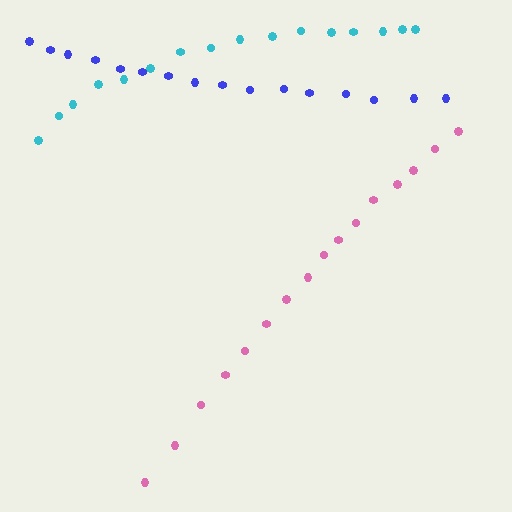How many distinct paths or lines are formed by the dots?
There are 3 distinct paths.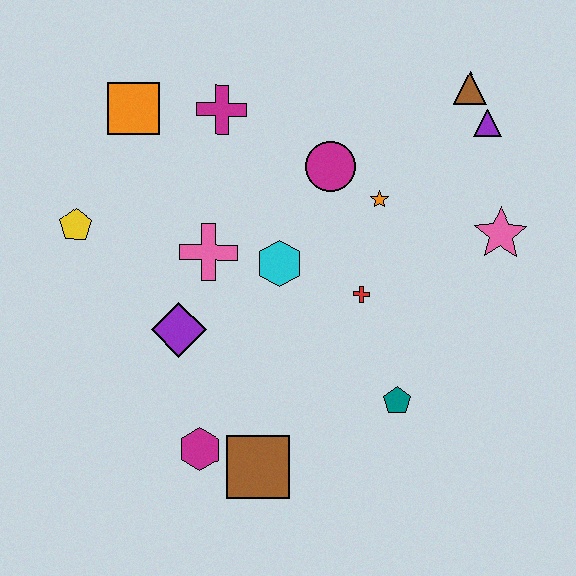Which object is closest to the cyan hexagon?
The pink cross is closest to the cyan hexagon.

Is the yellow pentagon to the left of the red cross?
Yes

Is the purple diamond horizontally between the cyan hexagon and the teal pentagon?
No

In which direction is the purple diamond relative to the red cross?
The purple diamond is to the left of the red cross.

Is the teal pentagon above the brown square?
Yes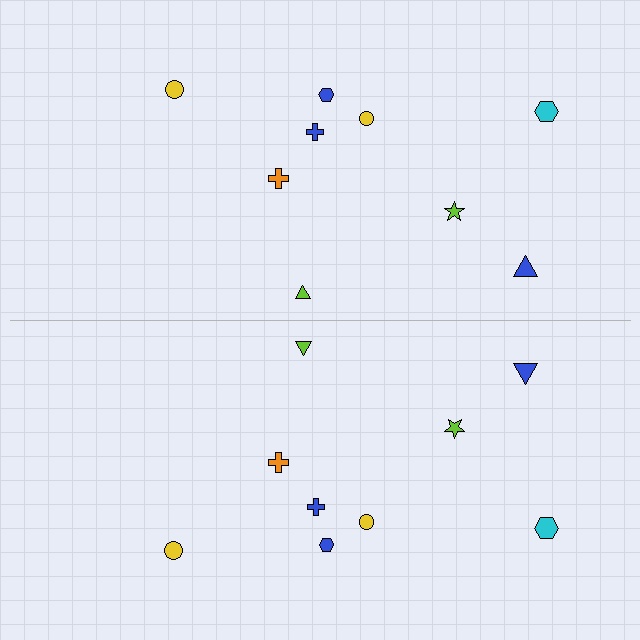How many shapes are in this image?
There are 18 shapes in this image.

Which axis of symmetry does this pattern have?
The pattern has a horizontal axis of symmetry running through the center of the image.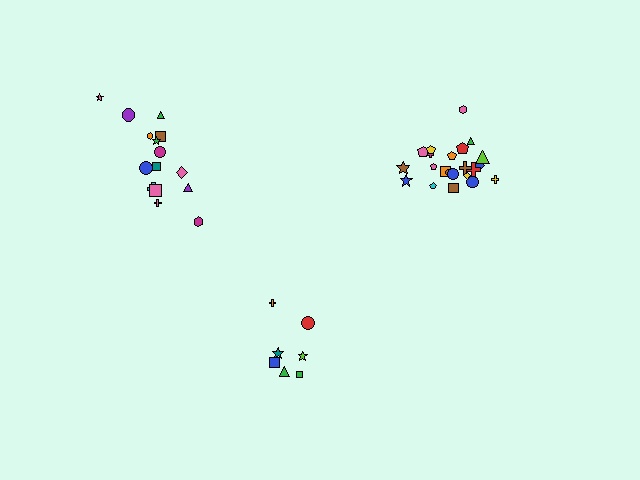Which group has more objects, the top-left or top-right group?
The top-right group.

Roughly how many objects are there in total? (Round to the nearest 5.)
Roughly 45 objects in total.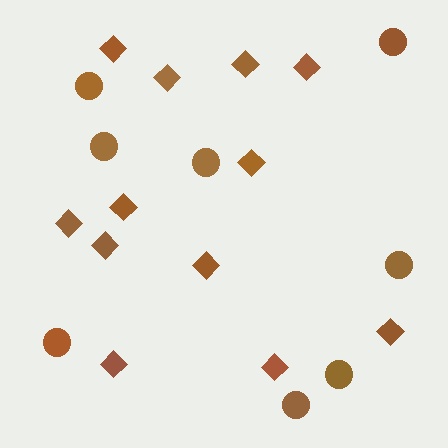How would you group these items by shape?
There are 2 groups: one group of circles (8) and one group of diamonds (12).